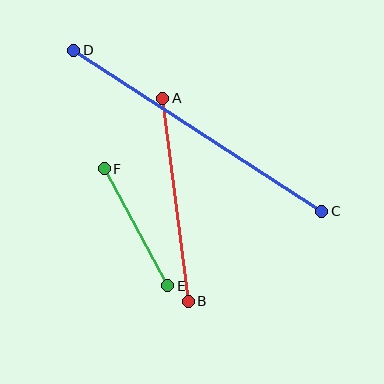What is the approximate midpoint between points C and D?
The midpoint is at approximately (198, 131) pixels.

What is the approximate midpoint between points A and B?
The midpoint is at approximately (175, 200) pixels.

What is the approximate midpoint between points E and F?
The midpoint is at approximately (136, 227) pixels.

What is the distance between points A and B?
The distance is approximately 204 pixels.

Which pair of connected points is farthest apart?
Points C and D are farthest apart.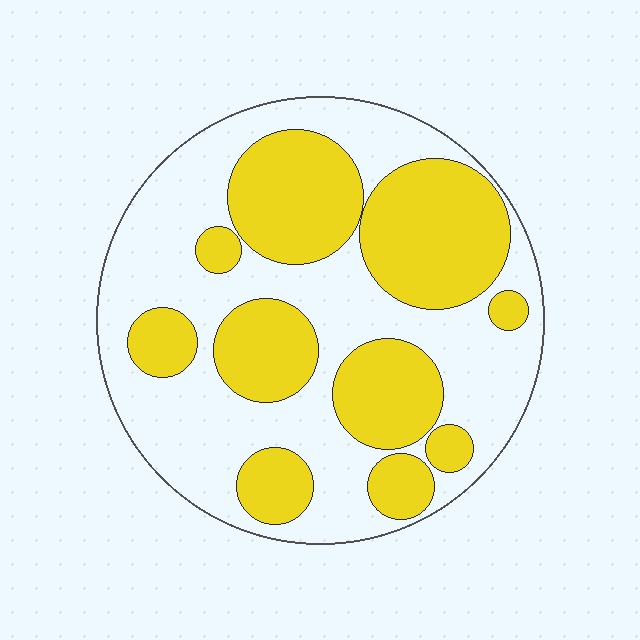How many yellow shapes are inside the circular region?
10.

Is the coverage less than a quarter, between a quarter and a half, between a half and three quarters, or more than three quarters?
Between a quarter and a half.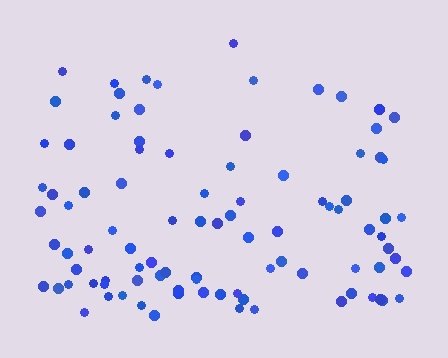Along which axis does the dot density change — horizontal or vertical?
Vertical.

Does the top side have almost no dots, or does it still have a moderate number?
Still a moderate number, just noticeably fewer than the bottom.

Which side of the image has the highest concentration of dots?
The bottom.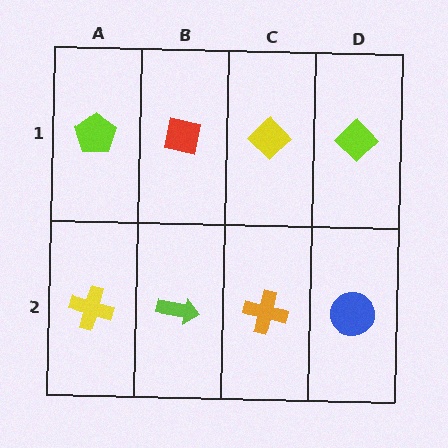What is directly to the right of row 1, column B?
A yellow diamond.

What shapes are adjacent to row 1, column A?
A yellow cross (row 2, column A), a red square (row 1, column B).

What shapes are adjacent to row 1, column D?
A blue circle (row 2, column D), a yellow diamond (row 1, column C).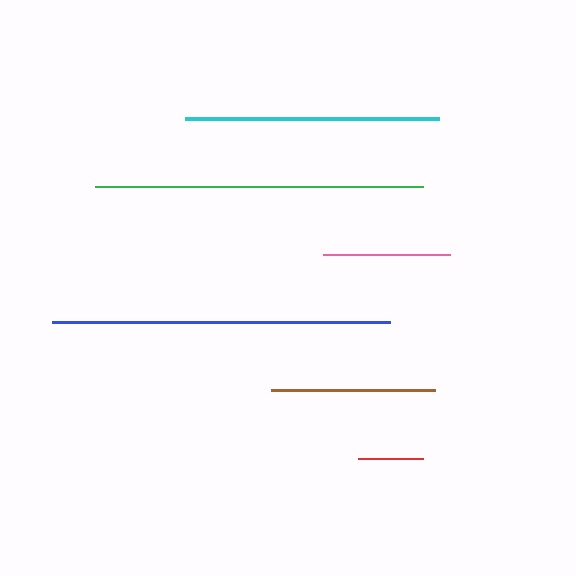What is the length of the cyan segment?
The cyan segment is approximately 255 pixels long.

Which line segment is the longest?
The blue line is the longest at approximately 338 pixels.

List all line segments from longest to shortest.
From longest to shortest: blue, green, cyan, brown, pink, red.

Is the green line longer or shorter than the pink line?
The green line is longer than the pink line.